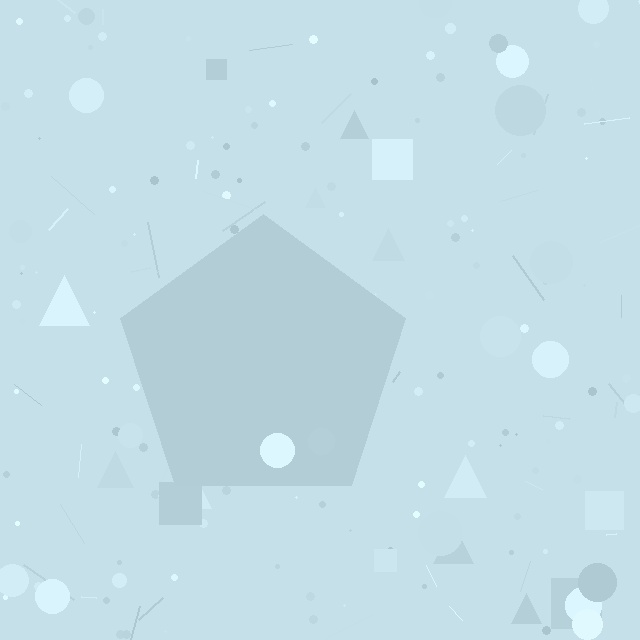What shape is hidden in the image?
A pentagon is hidden in the image.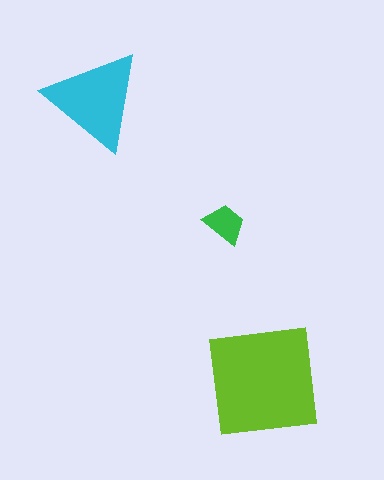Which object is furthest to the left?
The cyan triangle is leftmost.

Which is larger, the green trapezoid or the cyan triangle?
The cyan triangle.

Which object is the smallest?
The green trapezoid.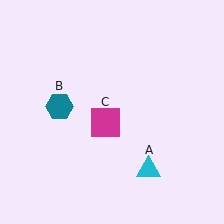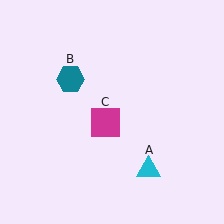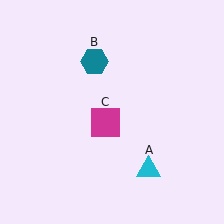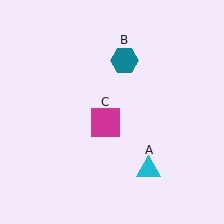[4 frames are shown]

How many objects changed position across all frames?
1 object changed position: teal hexagon (object B).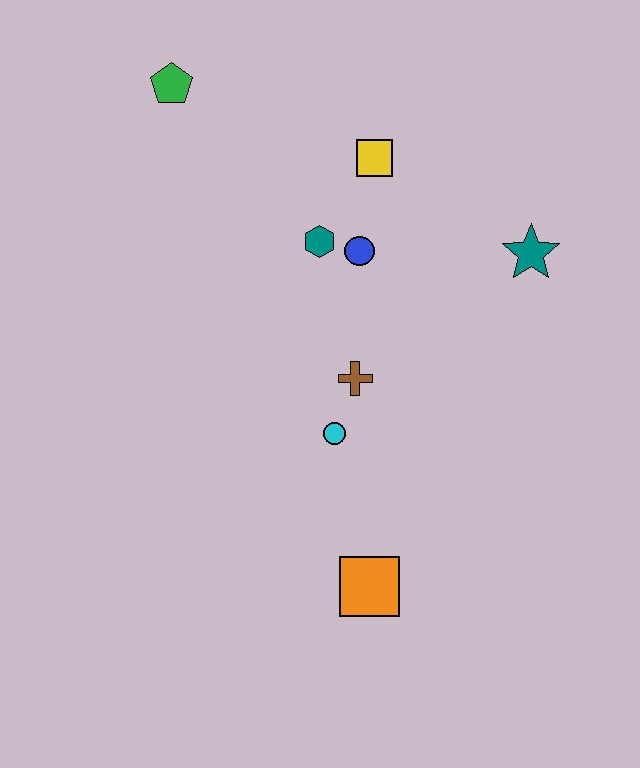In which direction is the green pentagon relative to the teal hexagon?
The green pentagon is above the teal hexagon.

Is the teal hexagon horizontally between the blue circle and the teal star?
No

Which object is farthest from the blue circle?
The orange square is farthest from the blue circle.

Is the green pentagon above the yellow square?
Yes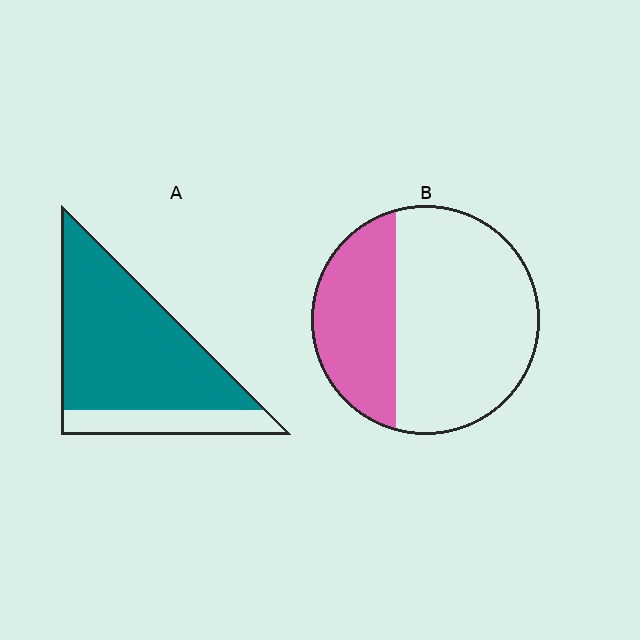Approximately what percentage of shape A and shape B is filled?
A is approximately 80% and B is approximately 35%.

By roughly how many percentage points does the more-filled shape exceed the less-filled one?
By roughly 45 percentage points (A over B).